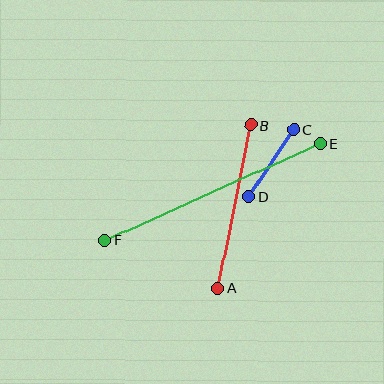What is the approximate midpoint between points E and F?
The midpoint is at approximately (212, 192) pixels.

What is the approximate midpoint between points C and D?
The midpoint is at approximately (271, 163) pixels.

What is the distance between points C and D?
The distance is approximately 81 pixels.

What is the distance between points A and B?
The distance is approximately 167 pixels.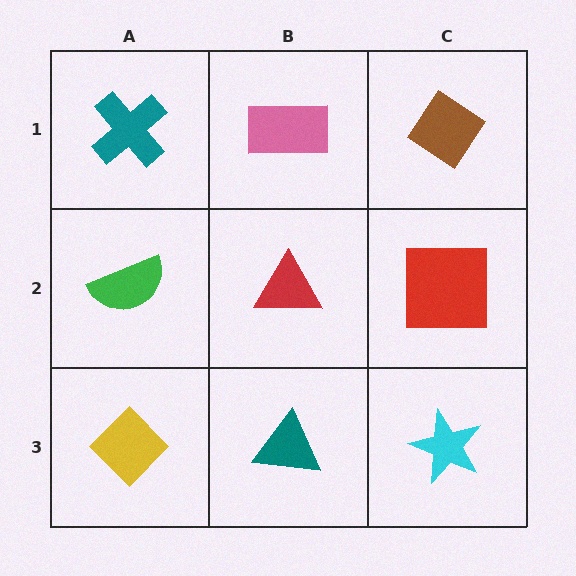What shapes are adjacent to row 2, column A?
A teal cross (row 1, column A), a yellow diamond (row 3, column A), a red triangle (row 2, column B).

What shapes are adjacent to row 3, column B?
A red triangle (row 2, column B), a yellow diamond (row 3, column A), a cyan star (row 3, column C).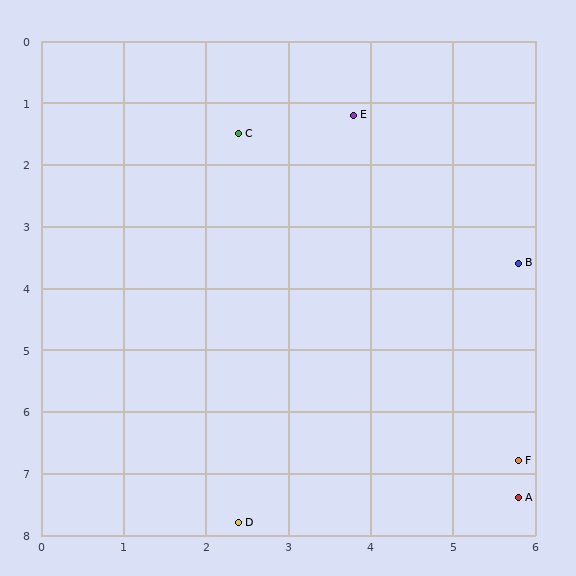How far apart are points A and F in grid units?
Points A and F are about 0.6 grid units apart.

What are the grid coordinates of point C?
Point C is at approximately (2.4, 1.5).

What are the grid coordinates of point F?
Point F is at approximately (5.8, 6.8).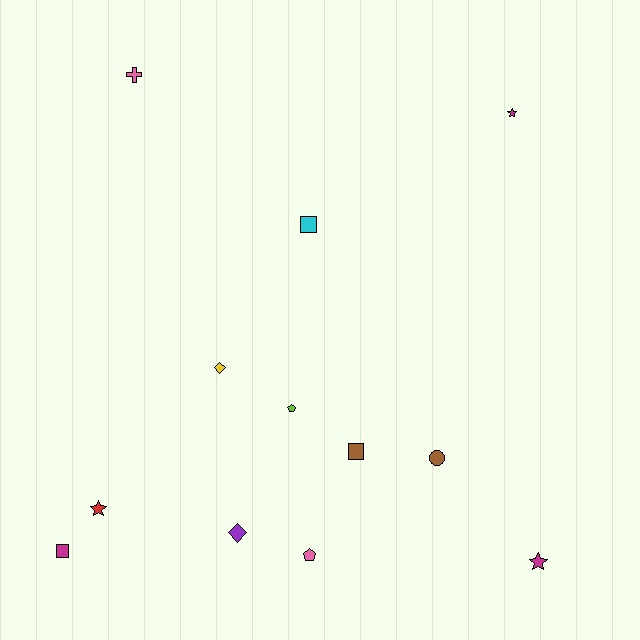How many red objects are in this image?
There is 1 red object.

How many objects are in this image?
There are 12 objects.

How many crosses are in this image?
There is 1 cross.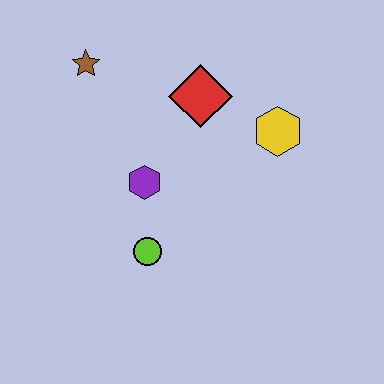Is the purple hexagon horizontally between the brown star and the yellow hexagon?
Yes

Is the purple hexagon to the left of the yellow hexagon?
Yes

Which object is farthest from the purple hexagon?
The yellow hexagon is farthest from the purple hexagon.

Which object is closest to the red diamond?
The yellow hexagon is closest to the red diamond.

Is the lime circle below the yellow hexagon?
Yes